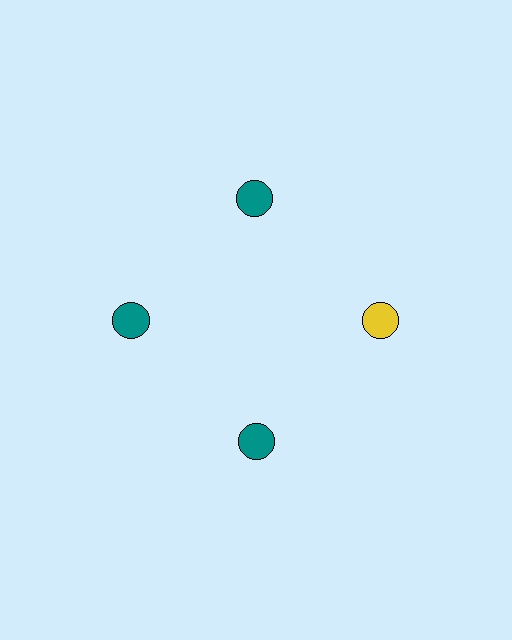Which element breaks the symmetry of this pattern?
The yellow circle at roughly the 3 o'clock position breaks the symmetry. All other shapes are teal circles.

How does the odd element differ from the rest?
It has a different color: yellow instead of teal.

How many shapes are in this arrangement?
There are 4 shapes arranged in a ring pattern.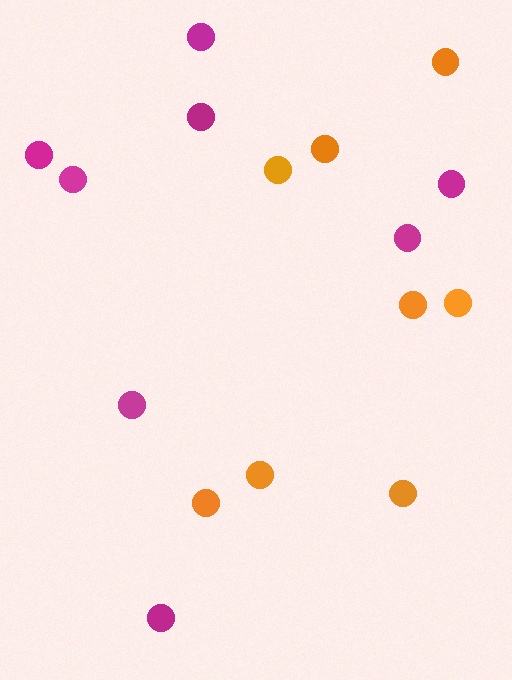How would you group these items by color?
There are 2 groups: one group of orange circles (8) and one group of magenta circles (8).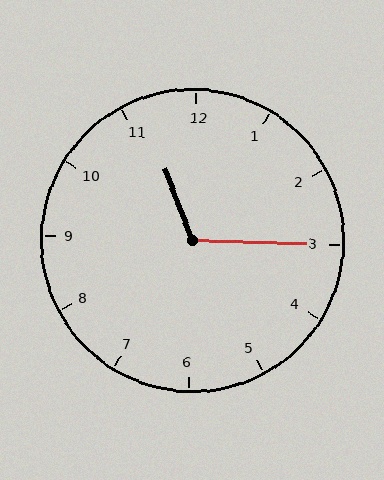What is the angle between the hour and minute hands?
Approximately 112 degrees.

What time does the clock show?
11:15.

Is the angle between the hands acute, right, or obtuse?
It is obtuse.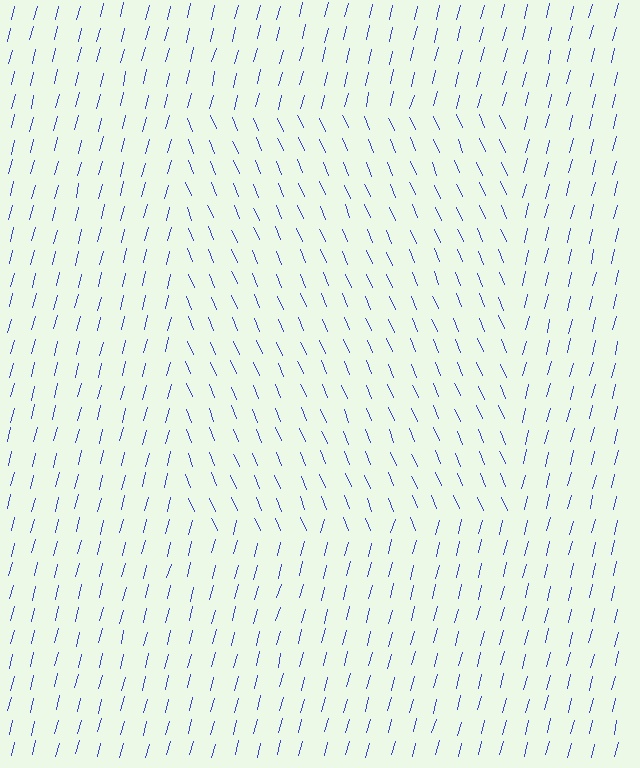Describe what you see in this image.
The image is filled with small blue line segments. A rectangle region in the image has lines oriented differently from the surrounding lines, creating a visible texture boundary.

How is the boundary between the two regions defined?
The boundary is defined purely by a change in line orientation (approximately 37 degrees difference). All lines are the same color and thickness.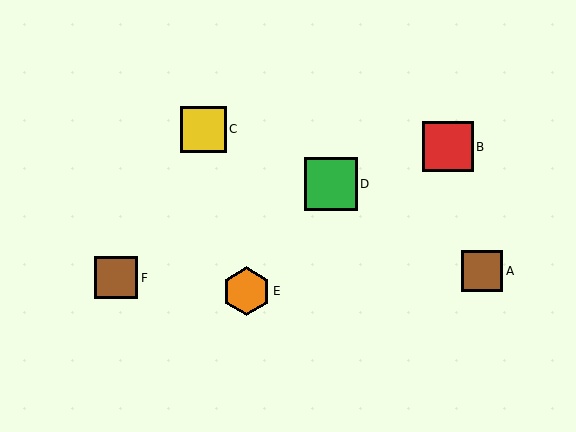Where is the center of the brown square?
The center of the brown square is at (482, 271).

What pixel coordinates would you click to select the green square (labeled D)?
Click at (331, 184) to select the green square D.